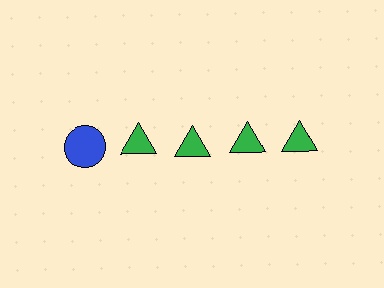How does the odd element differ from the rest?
It differs in both color (blue instead of green) and shape (circle instead of triangle).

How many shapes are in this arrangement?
There are 5 shapes arranged in a grid pattern.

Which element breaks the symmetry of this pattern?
The blue circle in the top row, leftmost column breaks the symmetry. All other shapes are green triangles.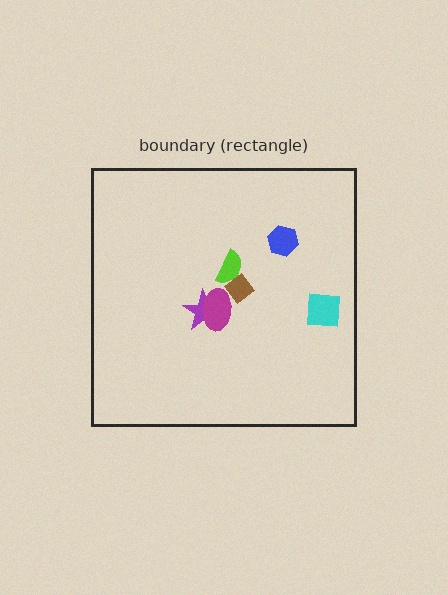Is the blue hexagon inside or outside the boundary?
Inside.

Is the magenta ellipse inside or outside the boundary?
Inside.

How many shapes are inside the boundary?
6 inside, 0 outside.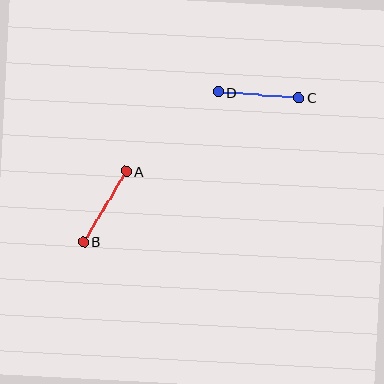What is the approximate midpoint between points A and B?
The midpoint is at approximately (105, 207) pixels.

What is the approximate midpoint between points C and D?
The midpoint is at approximately (259, 95) pixels.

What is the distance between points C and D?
The distance is approximately 81 pixels.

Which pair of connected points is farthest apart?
Points A and B are farthest apart.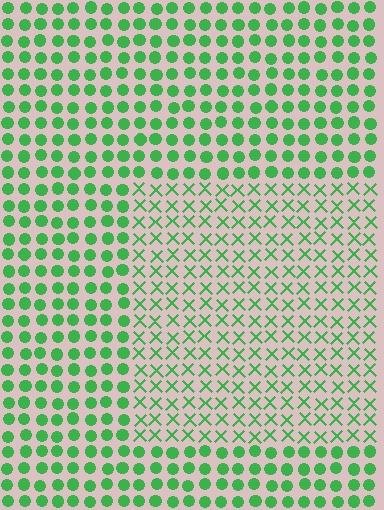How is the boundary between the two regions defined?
The boundary is defined by a change in element shape: X marks inside vs. circles outside. All elements share the same color and spacing.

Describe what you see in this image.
The image is filled with small green elements arranged in a uniform grid. A rectangle-shaped region contains X marks, while the surrounding area contains circles. The boundary is defined purely by the change in element shape.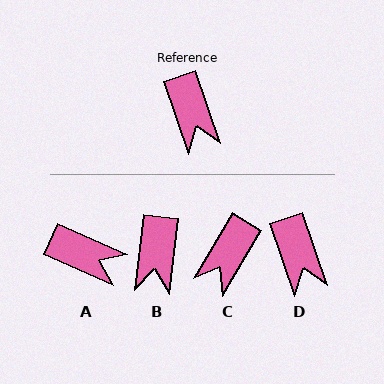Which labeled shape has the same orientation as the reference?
D.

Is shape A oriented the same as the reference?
No, it is off by about 47 degrees.